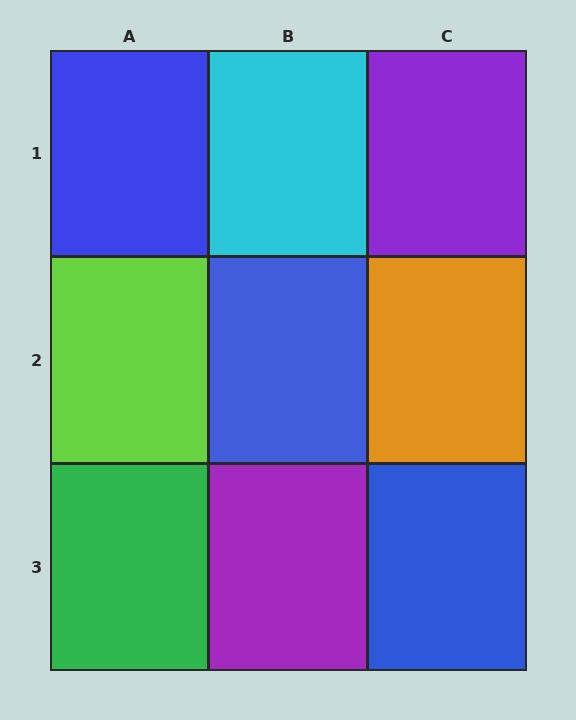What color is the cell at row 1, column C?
Purple.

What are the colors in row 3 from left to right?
Green, purple, blue.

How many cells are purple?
2 cells are purple.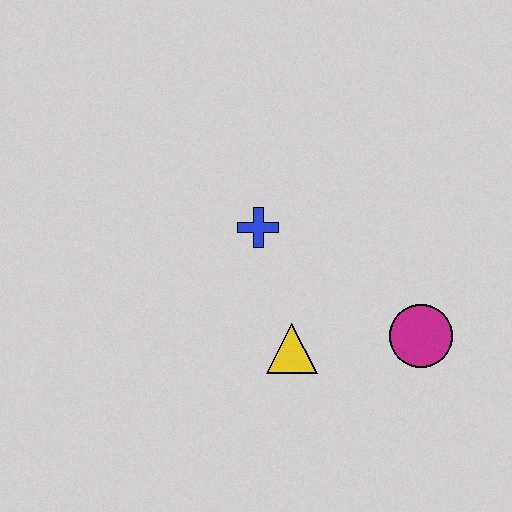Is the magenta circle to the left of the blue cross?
No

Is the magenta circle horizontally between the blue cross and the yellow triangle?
No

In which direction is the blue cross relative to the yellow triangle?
The blue cross is above the yellow triangle.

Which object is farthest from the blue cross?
The magenta circle is farthest from the blue cross.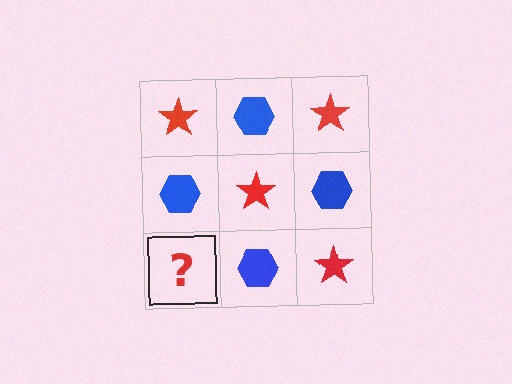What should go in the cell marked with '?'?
The missing cell should contain a red star.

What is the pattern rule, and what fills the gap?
The rule is that it alternates red star and blue hexagon in a checkerboard pattern. The gap should be filled with a red star.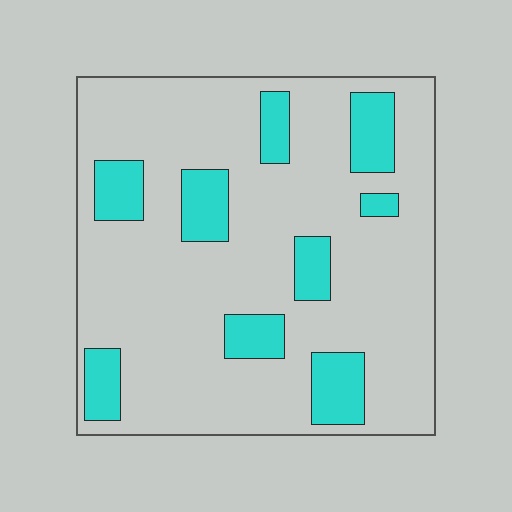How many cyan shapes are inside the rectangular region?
9.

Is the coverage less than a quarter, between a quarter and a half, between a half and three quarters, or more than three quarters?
Less than a quarter.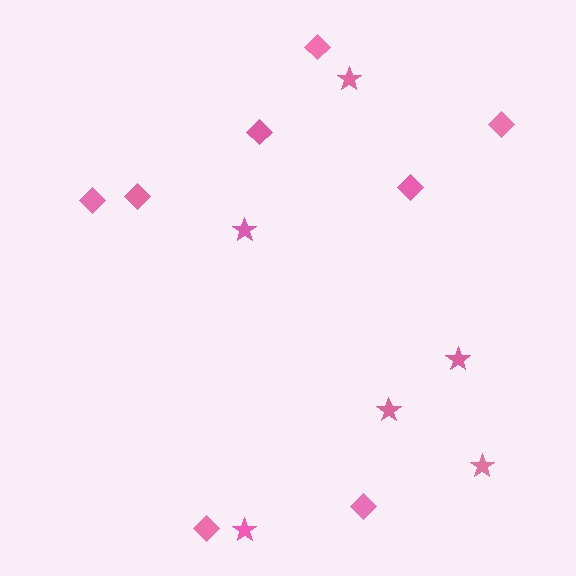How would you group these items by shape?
There are 2 groups: one group of stars (6) and one group of diamonds (8).